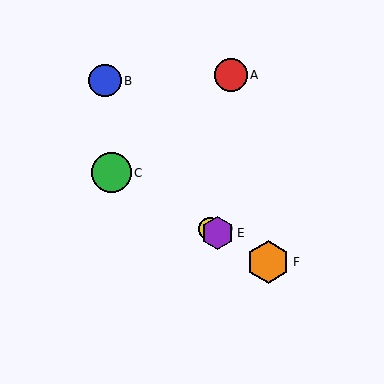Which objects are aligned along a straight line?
Objects C, D, E, F are aligned along a straight line.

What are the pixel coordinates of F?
Object F is at (268, 262).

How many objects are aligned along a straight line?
4 objects (C, D, E, F) are aligned along a straight line.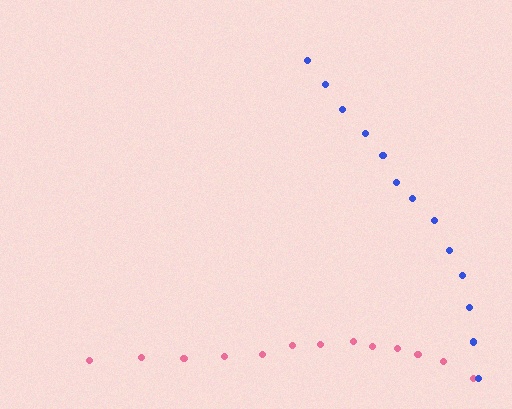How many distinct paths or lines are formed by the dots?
There are 2 distinct paths.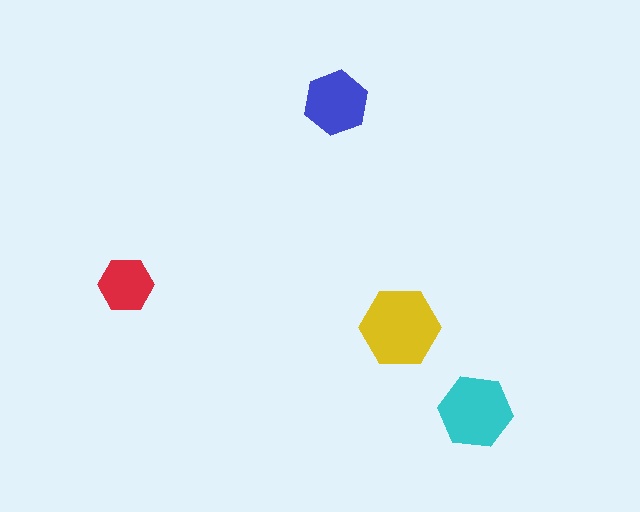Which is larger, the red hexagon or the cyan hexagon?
The cyan one.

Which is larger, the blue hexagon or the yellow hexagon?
The yellow one.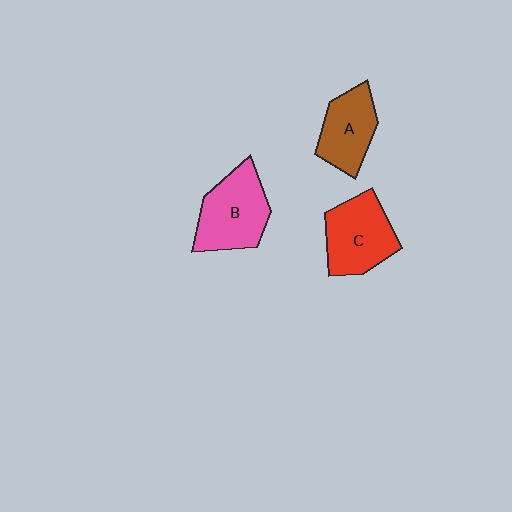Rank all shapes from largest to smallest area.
From largest to smallest: B (pink), C (red), A (brown).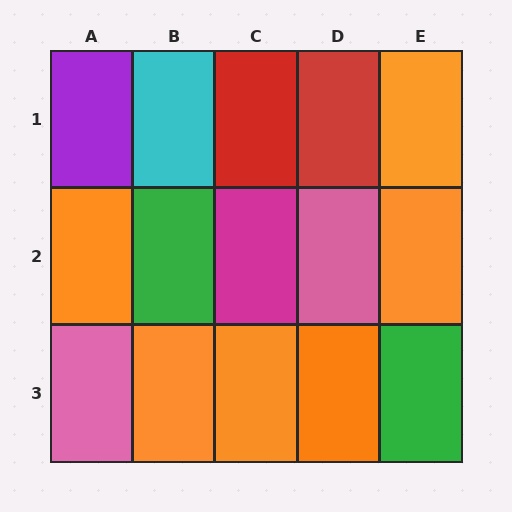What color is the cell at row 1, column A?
Purple.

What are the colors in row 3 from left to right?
Pink, orange, orange, orange, green.